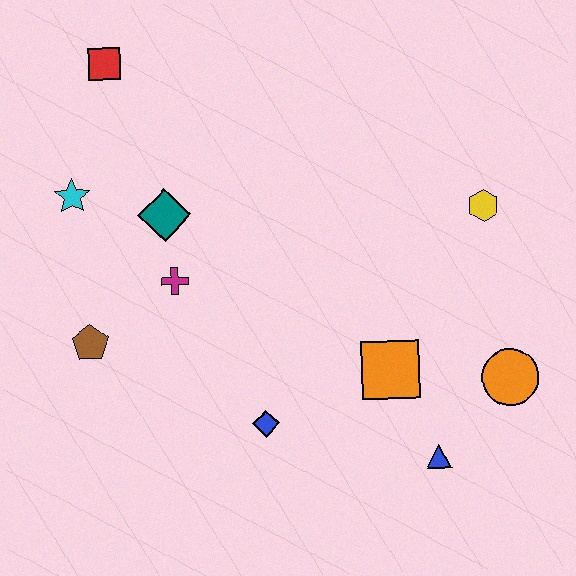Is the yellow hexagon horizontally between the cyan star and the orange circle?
Yes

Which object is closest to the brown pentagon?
The magenta cross is closest to the brown pentagon.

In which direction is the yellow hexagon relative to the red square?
The yellow hexagon is to the right of the red square.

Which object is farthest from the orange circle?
The red square is farthest from the orange circle.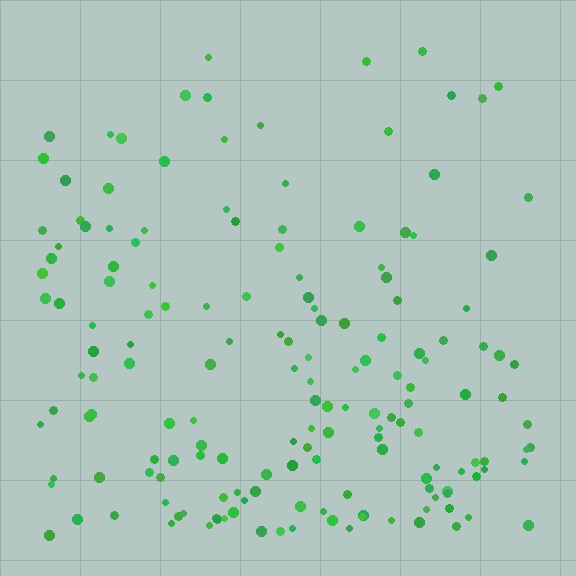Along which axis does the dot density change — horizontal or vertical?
Vertical.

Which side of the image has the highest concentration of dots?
The bottom.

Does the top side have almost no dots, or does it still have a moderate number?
Still a moderate number, just noticeably fewer than the bottom.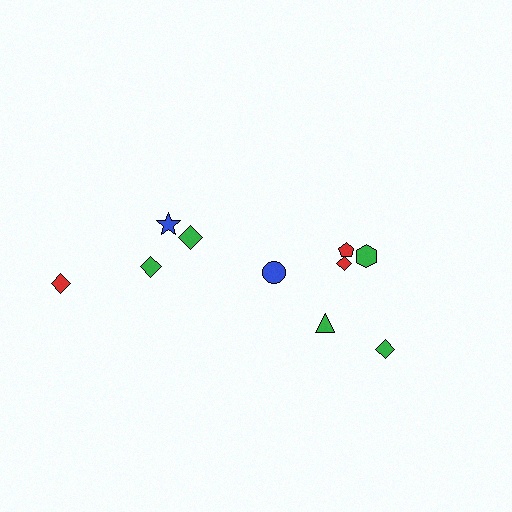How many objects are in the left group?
There are 4 objects.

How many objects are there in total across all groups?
There are 10 objects.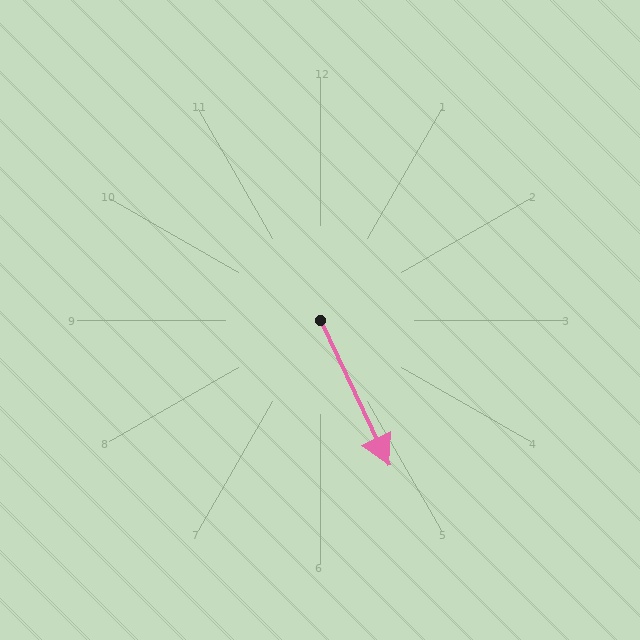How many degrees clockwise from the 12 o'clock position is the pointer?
Approximately 155 degrees.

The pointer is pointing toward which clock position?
Roughly 5 o'clock.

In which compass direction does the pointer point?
Southeast.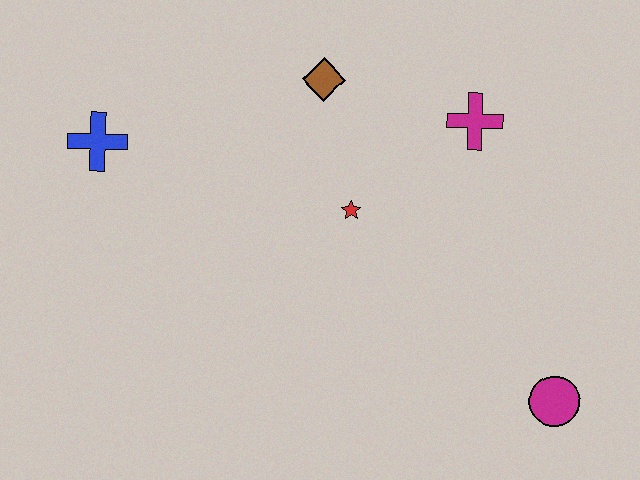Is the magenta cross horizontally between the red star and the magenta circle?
Yes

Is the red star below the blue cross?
Yes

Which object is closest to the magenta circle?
The red star is closest to the magenta circle.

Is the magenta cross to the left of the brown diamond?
No